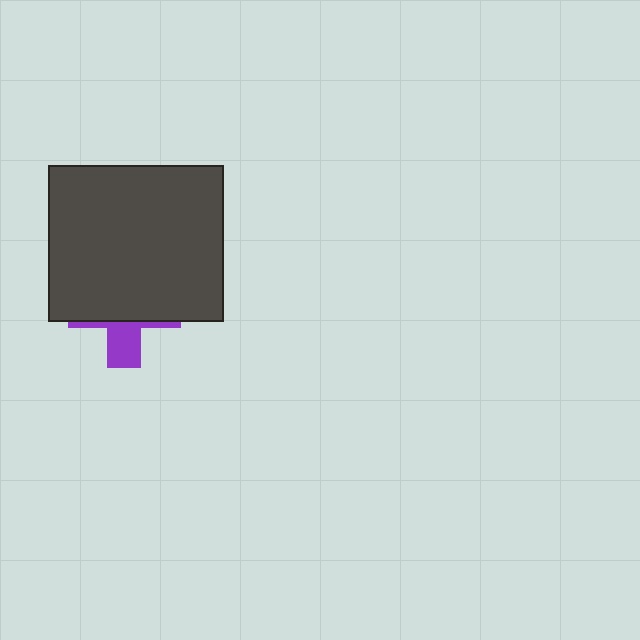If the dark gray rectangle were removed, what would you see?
You would see the complete purple cross.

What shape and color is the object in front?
The object in front is a dark gray rectangle.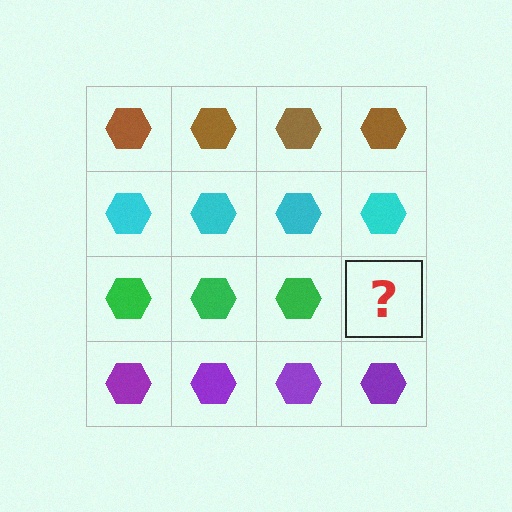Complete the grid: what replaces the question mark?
The question mark should be replaced with a green hexagon.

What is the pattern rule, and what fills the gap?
The rule is that each row has a consistent color. The gap should be filled with a green hexagon.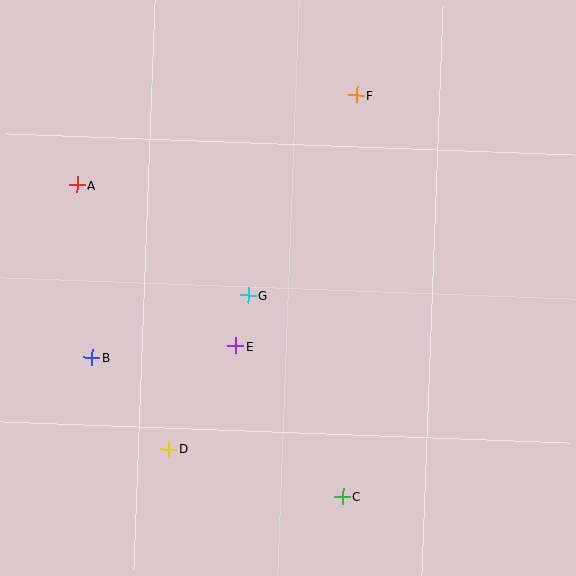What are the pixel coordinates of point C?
Point C is at (343, 496).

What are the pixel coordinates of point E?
Point E is at (235, 346).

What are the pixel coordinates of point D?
Point D is at (169, 449).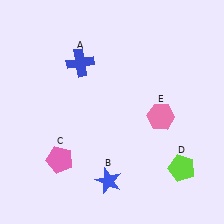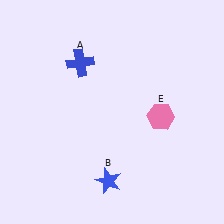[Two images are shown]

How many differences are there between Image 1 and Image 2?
There are 2 differences between the two images.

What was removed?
The pink pentagon (C), the lime pentagon (D) were removed in Image 2.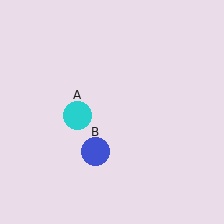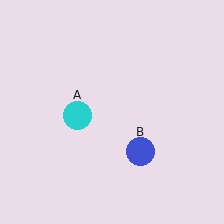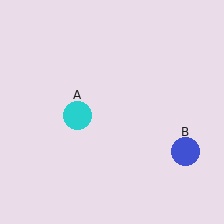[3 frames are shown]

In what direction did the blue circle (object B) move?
The blue circle (object B) moved right.